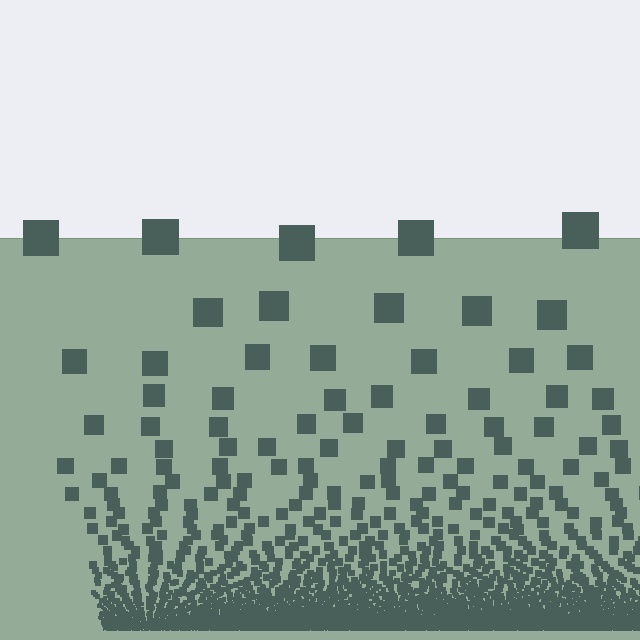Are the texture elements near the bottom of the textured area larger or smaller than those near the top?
Smaller. The gradient is inverted — elements near the bottom are smaller and denser.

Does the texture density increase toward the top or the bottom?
Density increases toward the bottom.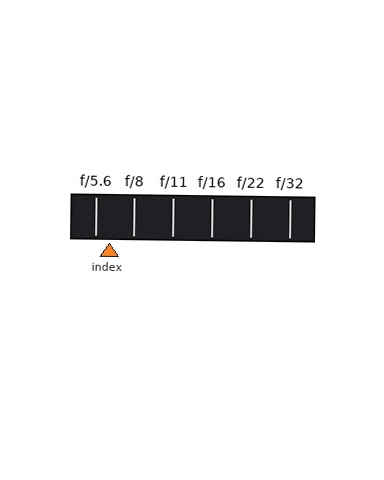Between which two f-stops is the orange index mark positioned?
The index mark is between f/5.6 and f/8.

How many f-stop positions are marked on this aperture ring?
There are 6 f-stop positions marked.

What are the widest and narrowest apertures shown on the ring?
The widest aperture shown is f/5.6 and the narrowest is f/32.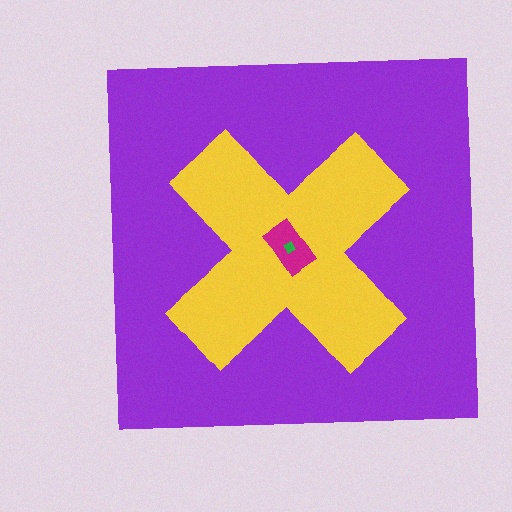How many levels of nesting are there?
4.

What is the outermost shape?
The purple square.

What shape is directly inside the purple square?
The yellow cross.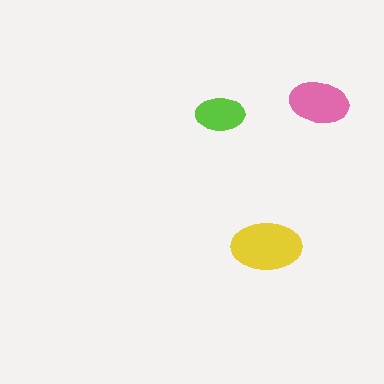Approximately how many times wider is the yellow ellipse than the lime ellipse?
About 1.5 times wider.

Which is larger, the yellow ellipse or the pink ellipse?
The yellow one.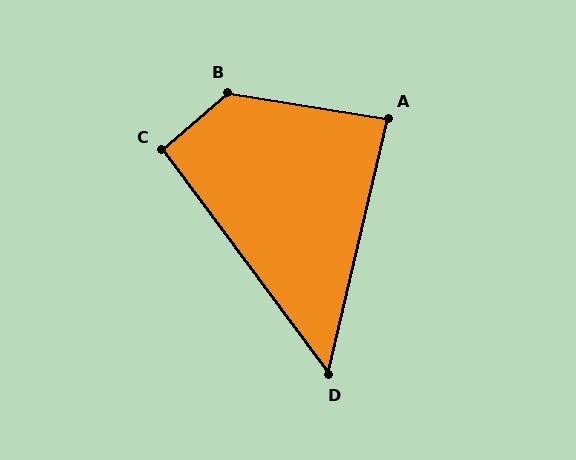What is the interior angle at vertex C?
Approximately 94 degrees (approximately right).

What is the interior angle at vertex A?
Approximately 86 degrees (approximately right).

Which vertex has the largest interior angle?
B, at approximately 130 degrees.